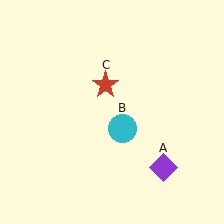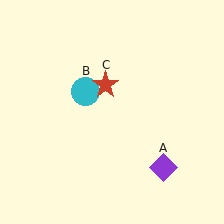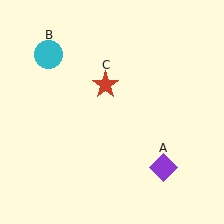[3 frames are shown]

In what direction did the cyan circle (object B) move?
The cyan circle (object B) moved up and to the left.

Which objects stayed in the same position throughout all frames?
Purple diamond (object A) and red star (object C) remained stationary.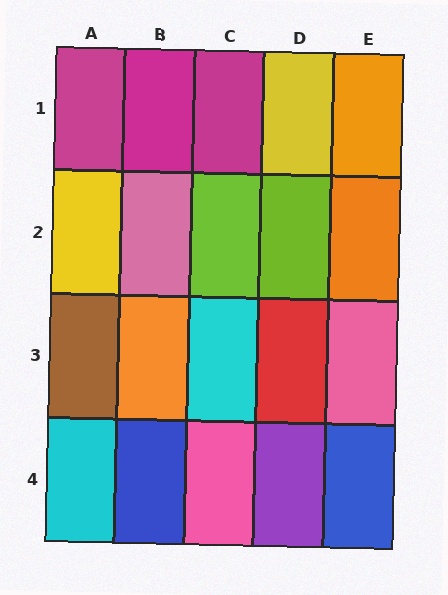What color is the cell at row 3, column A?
Brown.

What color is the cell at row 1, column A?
Magenta.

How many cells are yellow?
2 cells are yellow.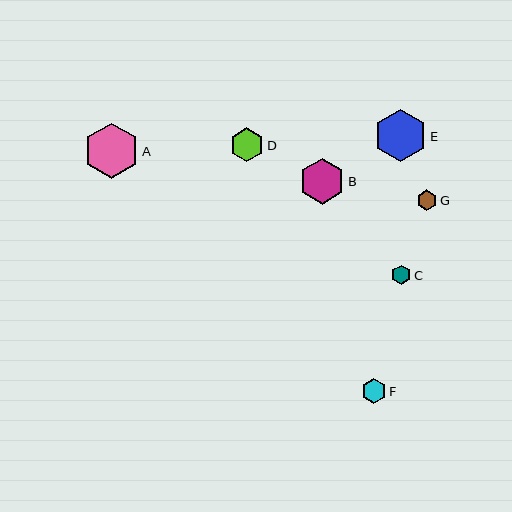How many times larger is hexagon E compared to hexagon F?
Hexagon E is approximately 2.1 times the size of hexagon F.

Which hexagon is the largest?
Hexagon A is the largest with a size of approximately 55 pixels.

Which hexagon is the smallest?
Hexagon C is the smallest with a size of approximately 19 pixels.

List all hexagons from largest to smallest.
From largest to smallest: A, E, B, D, F, G, C.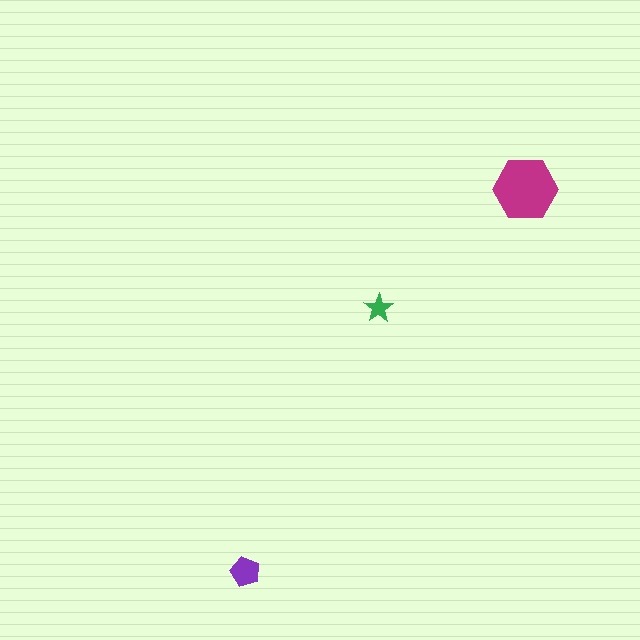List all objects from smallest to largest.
The green star, the purple pentagon, the magenta hexagon.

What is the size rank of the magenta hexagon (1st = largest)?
1st.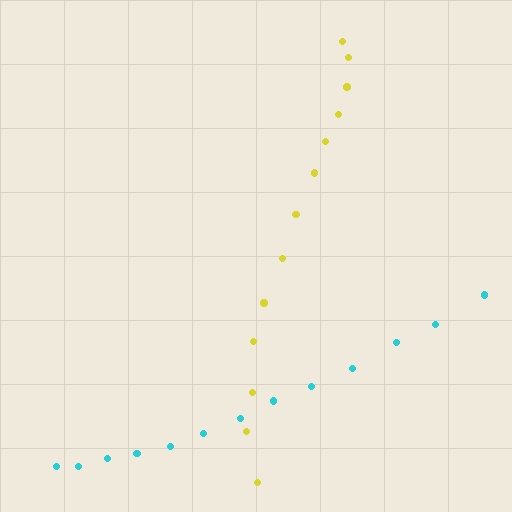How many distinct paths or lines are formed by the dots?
There are 2 distinct paths.